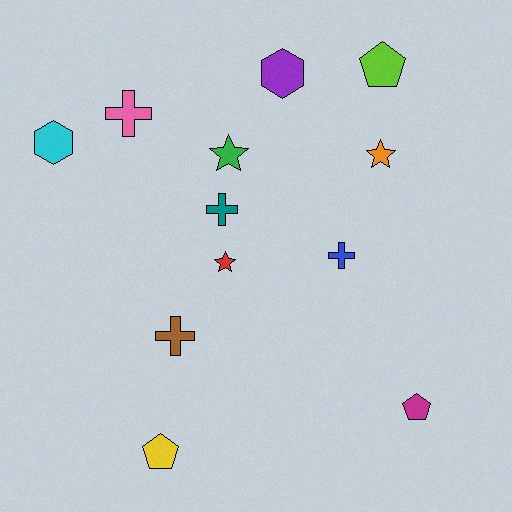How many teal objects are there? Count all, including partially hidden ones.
There is 1 teal object.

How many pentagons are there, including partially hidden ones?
There are 3 pentagons.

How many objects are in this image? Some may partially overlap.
There are 12 objects.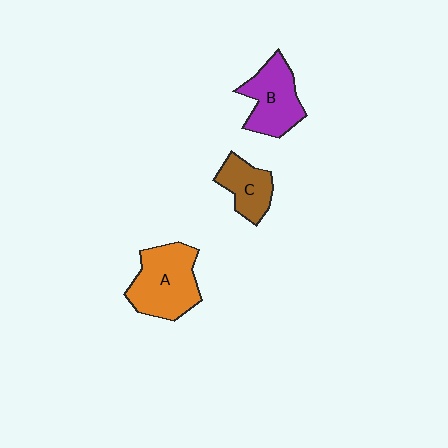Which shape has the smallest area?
Shape C (brown).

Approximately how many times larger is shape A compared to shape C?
Approximately 1.7 times.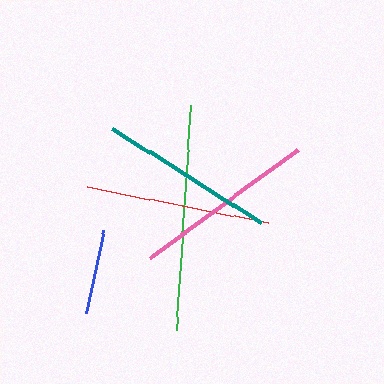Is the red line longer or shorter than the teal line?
The red line is longer than the teal line.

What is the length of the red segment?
The red segment is approximately 185 pixels long.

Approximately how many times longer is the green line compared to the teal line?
The green line is approximately 1.3 times the length of the teal line.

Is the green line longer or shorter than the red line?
The green line is longer than the red line.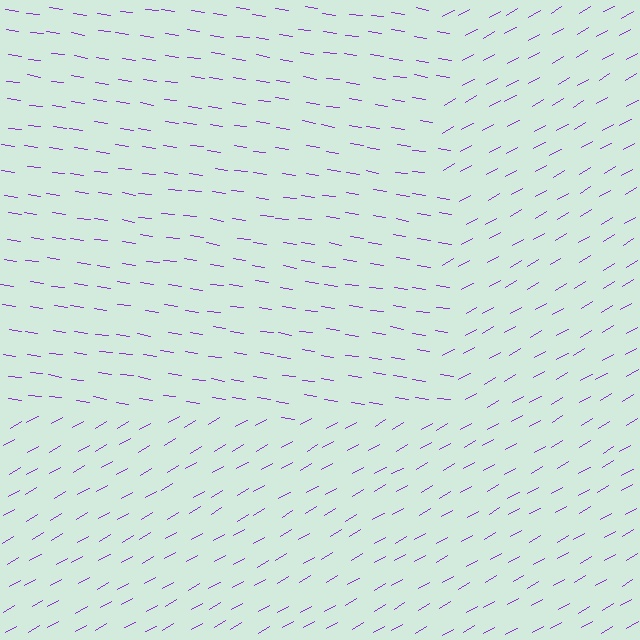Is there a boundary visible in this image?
Yes, there is a texture boundary formed by a change in line orientation.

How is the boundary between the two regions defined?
The boundary is defined purely by a change in line orientation (approximately 38 degrees difference). All lines are the same color and thickness.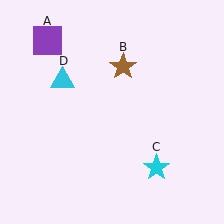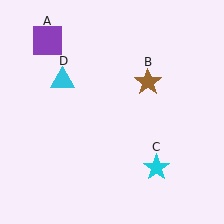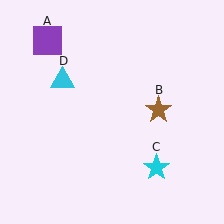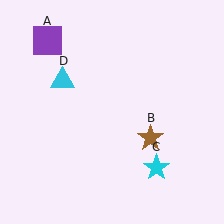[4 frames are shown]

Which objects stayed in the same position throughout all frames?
Purple square (object A) and cyan star (object C) and cyan triangle (object D) remained stationary.